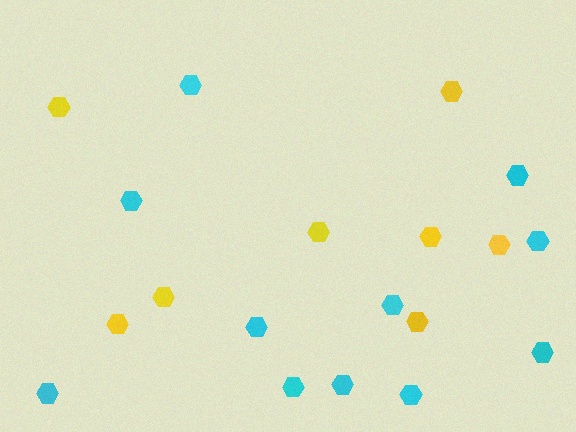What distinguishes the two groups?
There are 2 groups: one group of yellow hexagons (8) and one group of cyan hexagons (11).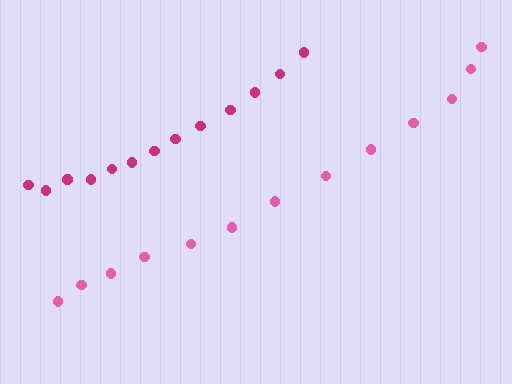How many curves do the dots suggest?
There are 2 distinct paths.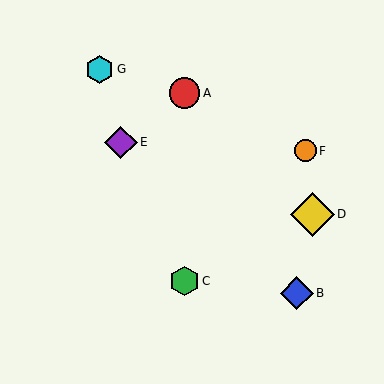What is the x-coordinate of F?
Object F is at x≈306.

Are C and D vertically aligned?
No, C is at x≈184 and D is at x≈312.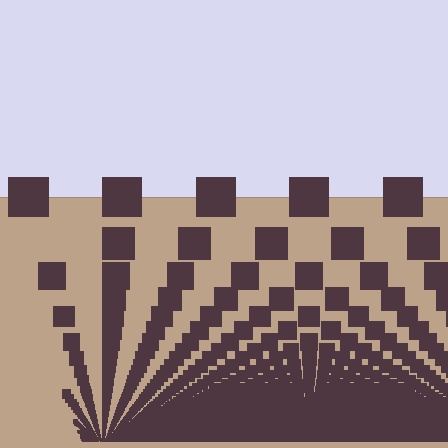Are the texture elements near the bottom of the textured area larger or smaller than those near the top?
Smaller. The gradient is inverted — elements near the bottom are smaller and denser.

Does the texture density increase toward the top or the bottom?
Density increases toward the bottom.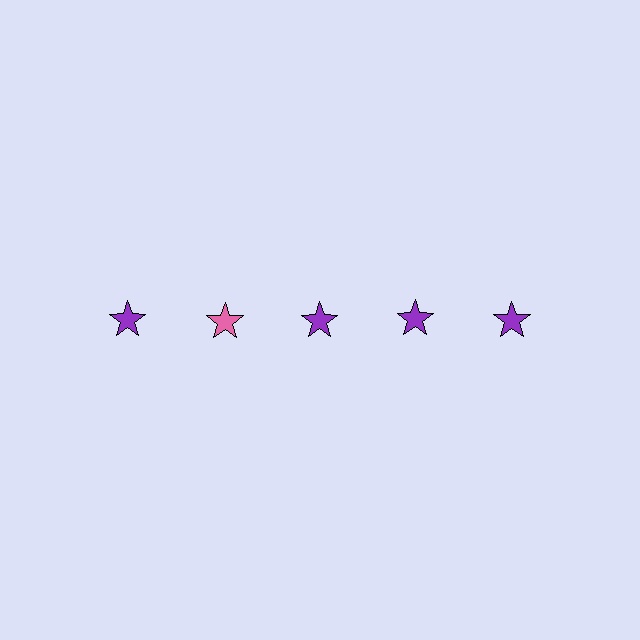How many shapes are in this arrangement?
There are 5 shapes arranged in a grid pattern.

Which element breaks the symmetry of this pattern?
The pink star in the top row, second from left column breaks the symmetry. All other shapes are purple stars.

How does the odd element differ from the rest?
It has a different color: pink instead of purple.